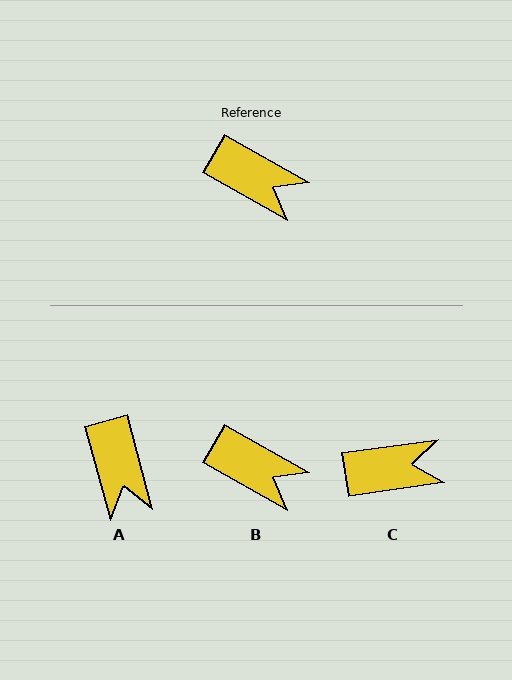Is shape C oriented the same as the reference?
No, it is off by about 37 degrees.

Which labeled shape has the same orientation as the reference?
B.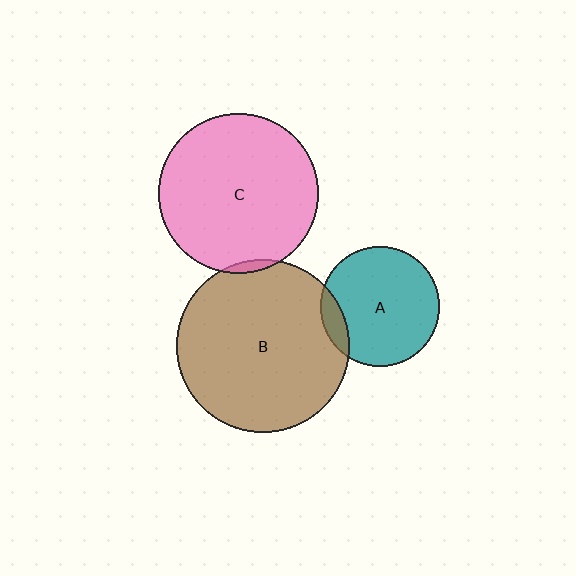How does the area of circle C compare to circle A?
Approximately 1.8 times.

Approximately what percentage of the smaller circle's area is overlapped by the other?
Approximately 5%.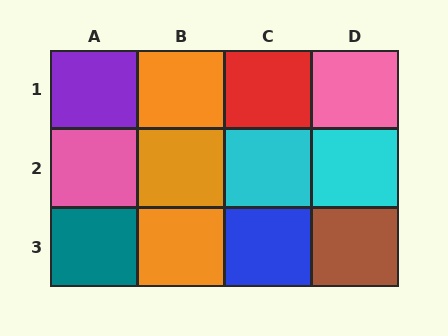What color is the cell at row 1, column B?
Orange.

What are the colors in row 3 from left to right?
Teal, orange, blue, brown.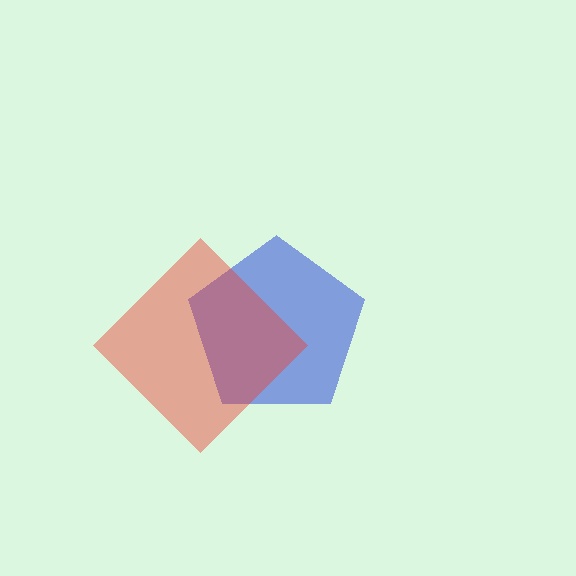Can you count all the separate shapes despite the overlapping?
Yes, there are 2 separate shapes.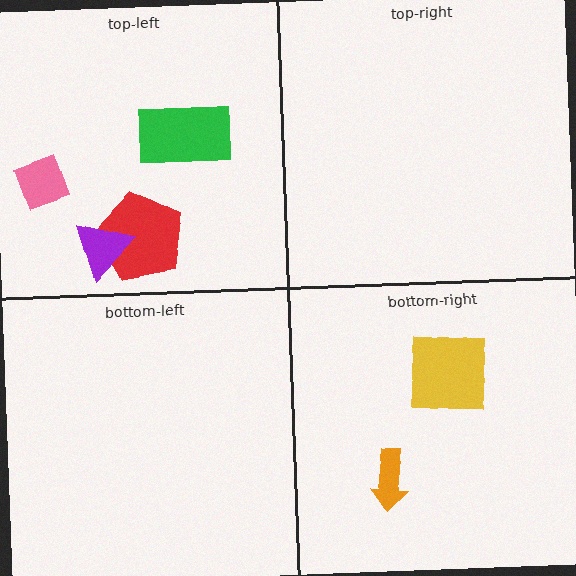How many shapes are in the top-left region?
4.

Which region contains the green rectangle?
The top-left region.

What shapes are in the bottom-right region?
The orange arrow, the yellow square.